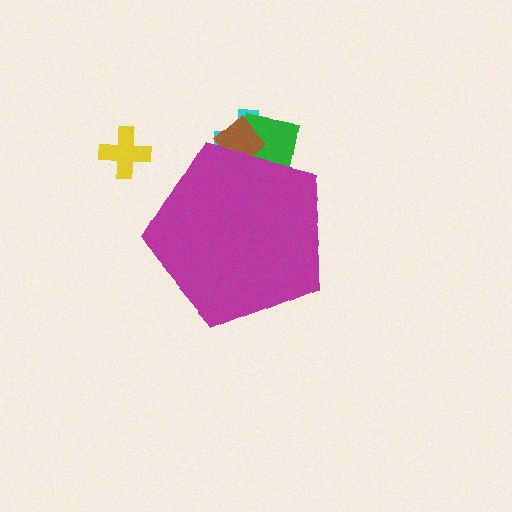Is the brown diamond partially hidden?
Yes, the brown diamond is partially hidden behind the magenta pentagon.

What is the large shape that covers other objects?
A magenta pentagon.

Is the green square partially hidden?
Yes, the green square is partially hidden behind the magenta pentagon.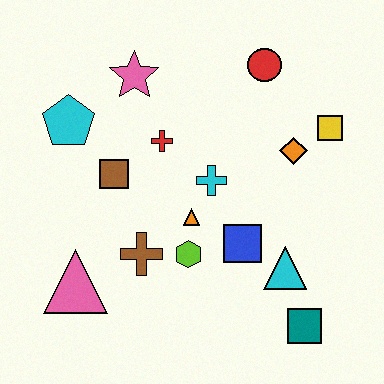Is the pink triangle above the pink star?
No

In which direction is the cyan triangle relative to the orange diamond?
The cyan triangle is below the orange diamond.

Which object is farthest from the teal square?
The cyan pentagon is farthest from the teal square.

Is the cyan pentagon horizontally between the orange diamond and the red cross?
No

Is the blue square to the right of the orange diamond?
No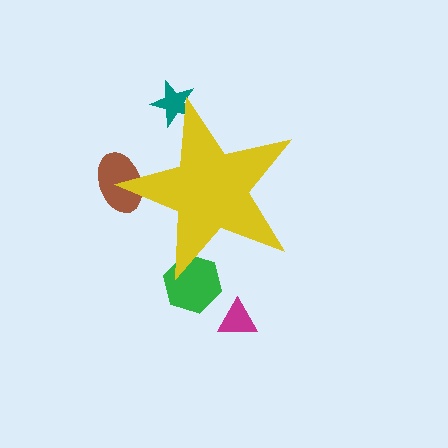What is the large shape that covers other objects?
A yellow star.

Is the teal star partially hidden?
Yes, the teal star is partially hidden behind the yellow star.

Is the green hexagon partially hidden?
Yes, the green hexagon is partially hidden behind the yellow star.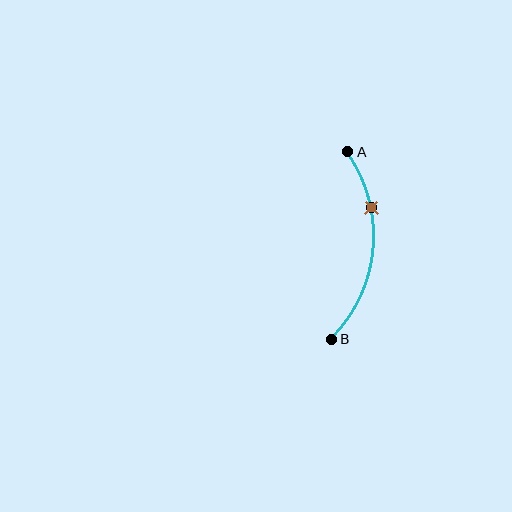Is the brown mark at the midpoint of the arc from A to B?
No. The brown mark lies on the arc but is closer to endpoint A. The arc midpoint would be at the point on the curve equidistant along the arc from both A and B.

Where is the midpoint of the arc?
The arc midpoint is the point on the curve farthest from the straight line joining A and B. It sits to the right of that line.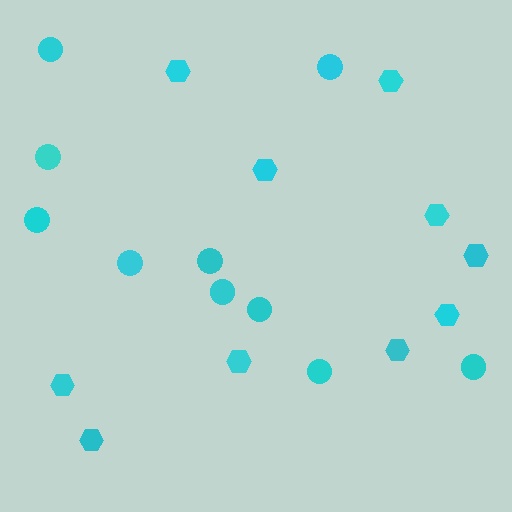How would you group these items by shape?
There are 2 groups: one group of circles (10) and one group of hexagons (10).